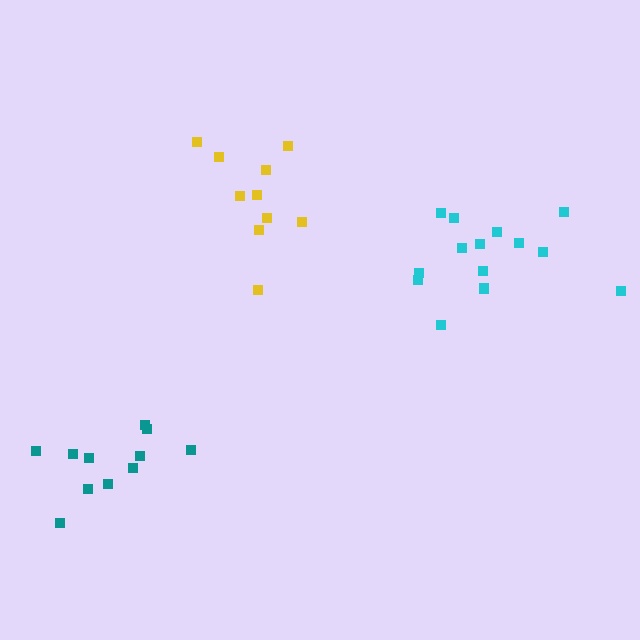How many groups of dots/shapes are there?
There are 3 groups.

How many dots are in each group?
Group 1: 14 dots, Group 2: 10 dots, Group 3: 11 dots (35 total).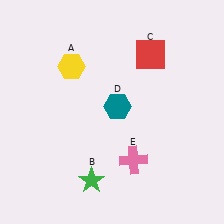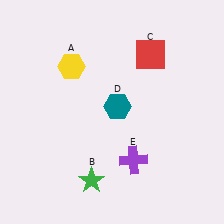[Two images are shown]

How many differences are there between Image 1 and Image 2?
There is 1 difference between the two images.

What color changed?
The cross (E) changed from pink in Image 1 to purple in Image 2.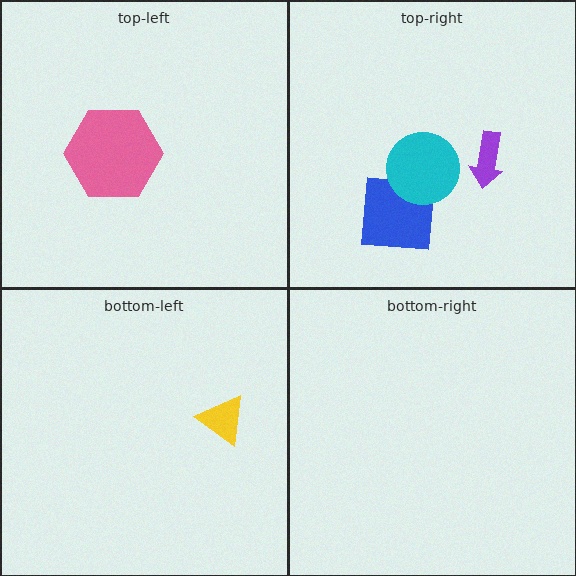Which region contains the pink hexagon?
The top-left region.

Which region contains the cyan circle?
The top-right region.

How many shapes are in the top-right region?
3.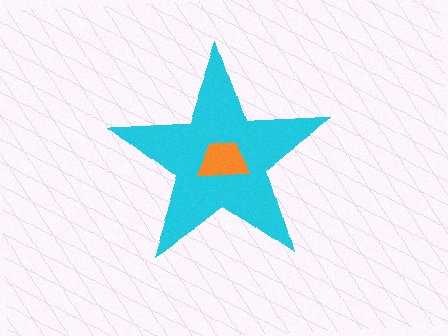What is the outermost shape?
The cyan star.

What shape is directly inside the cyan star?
The orange trapezoid.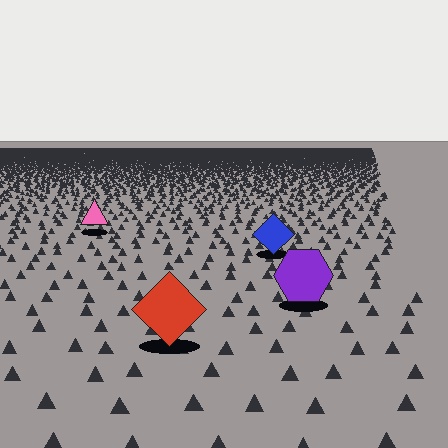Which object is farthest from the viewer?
The pink triangle is farthest from the viewer. It appears smaller and the ground texture around it is denser.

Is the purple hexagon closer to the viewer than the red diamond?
No. The red diamond is closer — you can tell from the texture gradient: the ground texture is coarser near it.